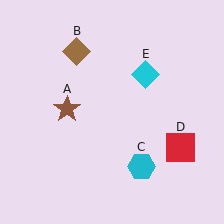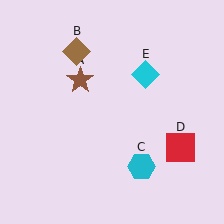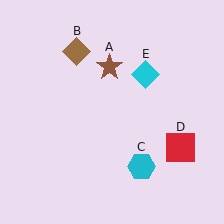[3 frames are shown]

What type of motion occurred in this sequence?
The brown star (object A) rotated clockwise around the center of the scene.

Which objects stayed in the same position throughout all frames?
Brown diamond (object B) and cyan hexagon (object C) and red square (object D) and cyan diamond (object E) remained stationary.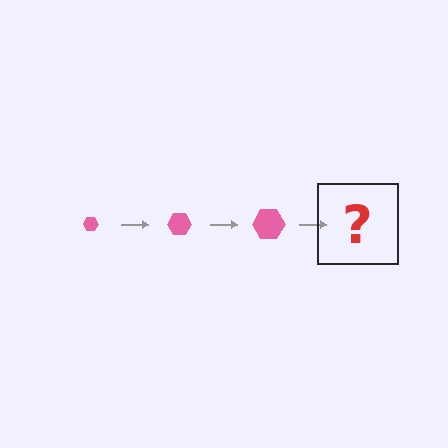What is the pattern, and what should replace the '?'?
The pattern is that the hexagon gets progressively larger each step. The '?' should be a pink hexagon, larger than the previous one.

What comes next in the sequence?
The next element should be a pink hexagon, larger than the previous one.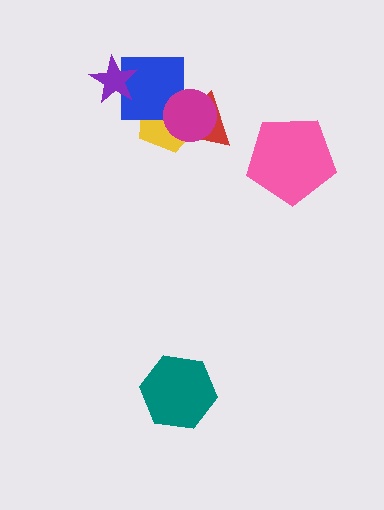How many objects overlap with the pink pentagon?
0 objects overlap with the pink pentagon.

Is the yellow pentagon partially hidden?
Yes, it is partially covered by another shape.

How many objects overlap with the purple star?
1 object overlaps with the purple star.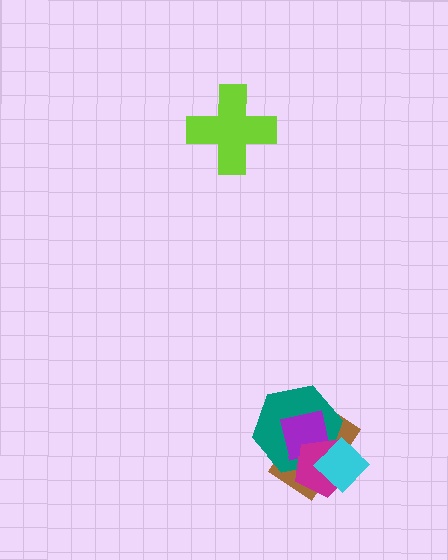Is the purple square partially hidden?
Yes, it is partially covered by another shape.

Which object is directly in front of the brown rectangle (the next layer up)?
The teal hexagon is directly in front of the brown rectangle.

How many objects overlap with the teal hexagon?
4 objects overlap with the teal hexagon.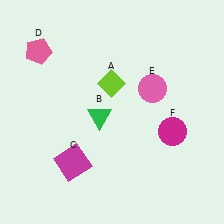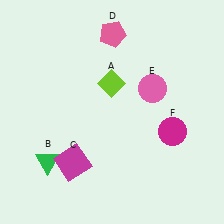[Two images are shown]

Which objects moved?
The objects that moved are: the green triangle (B), the pink pentagon (D).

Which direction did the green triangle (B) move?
The green triangle (B) moved left.